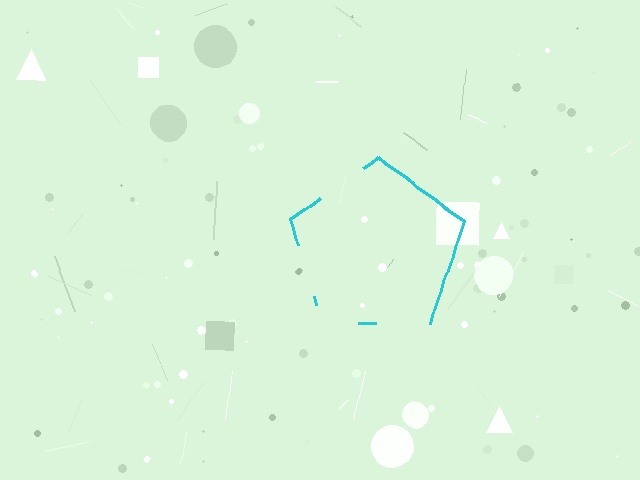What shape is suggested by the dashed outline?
The dashed outline suggests a pentagon.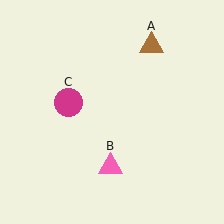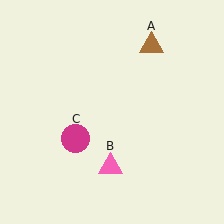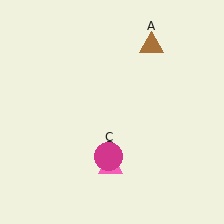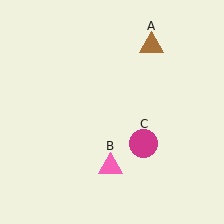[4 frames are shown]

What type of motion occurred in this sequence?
The magenta circle (object C) rotated counterclockwise around the center of the scene.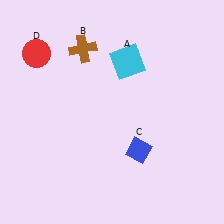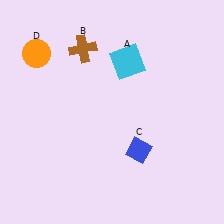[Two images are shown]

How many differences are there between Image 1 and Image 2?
There is 1 difference between the two images.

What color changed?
The circle (D) changed from red in Image 1 to orange in Image 2.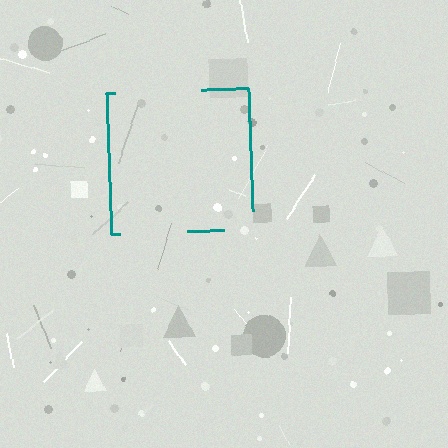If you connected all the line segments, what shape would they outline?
They would outline a square.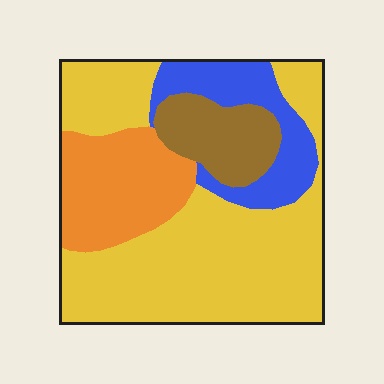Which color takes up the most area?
Yellow, at roughly 55%.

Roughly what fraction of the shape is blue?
Blue covers 15% of the shape.